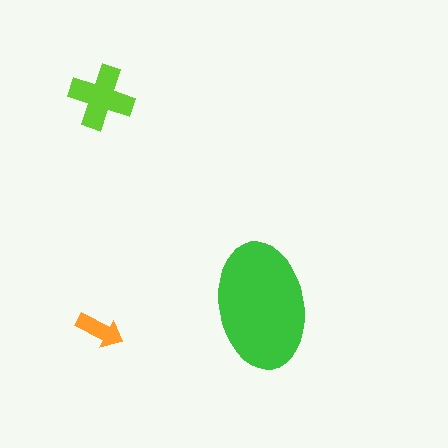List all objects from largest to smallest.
The green ellipse, the lime cross, the orange arrow.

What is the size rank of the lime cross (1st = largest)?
2nd.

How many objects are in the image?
There are 3 objects in the image.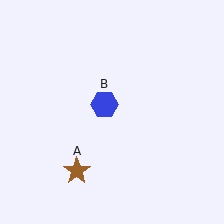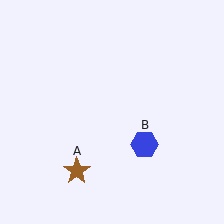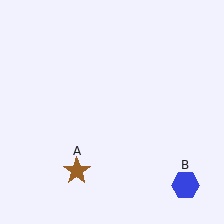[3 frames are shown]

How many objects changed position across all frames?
1 object changed position: blue hexagon (object B).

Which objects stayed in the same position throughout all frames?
Brown star (object A) remained stationary.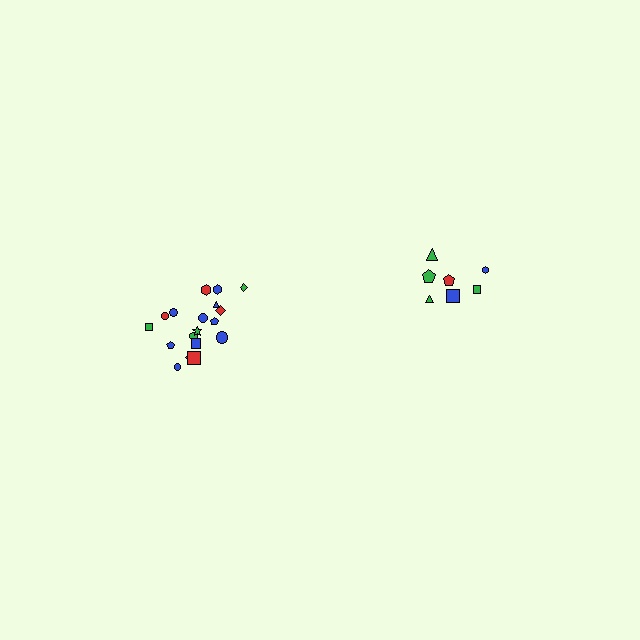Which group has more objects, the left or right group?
The left group.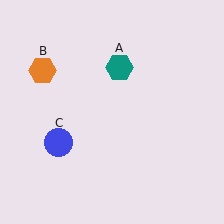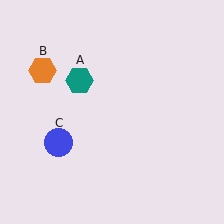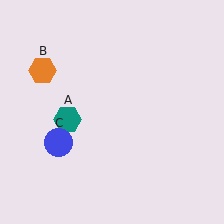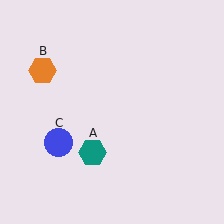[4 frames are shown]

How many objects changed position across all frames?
1 object changed position: teal hexagon (object A).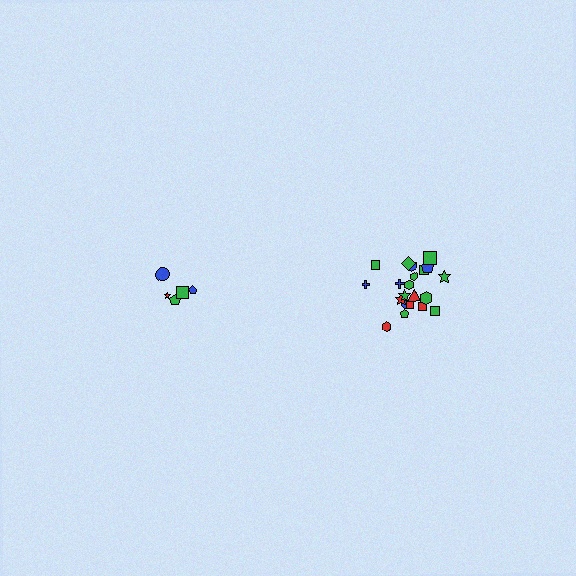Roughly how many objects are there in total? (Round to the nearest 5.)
Roughly 25 objects in total.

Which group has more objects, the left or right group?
The right group.